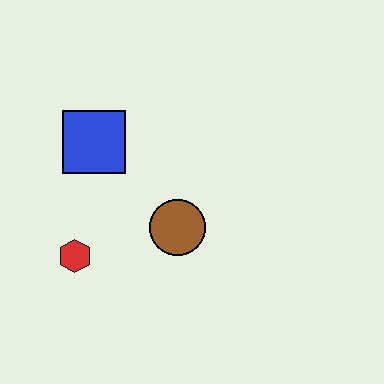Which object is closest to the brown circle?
The red hexagon is closest to the brown circle.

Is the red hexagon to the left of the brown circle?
Yes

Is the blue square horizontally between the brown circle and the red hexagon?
Yes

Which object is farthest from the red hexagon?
The blue square is farthest from the red hexagon.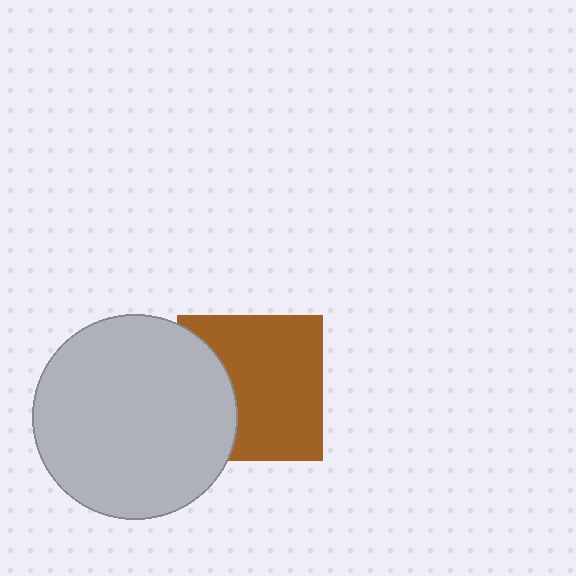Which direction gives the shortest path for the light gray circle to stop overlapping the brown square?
Moving left gives the shortest separation.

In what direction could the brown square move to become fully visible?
The brown square could move right. That would shift it out from behind the light gray circle entirely.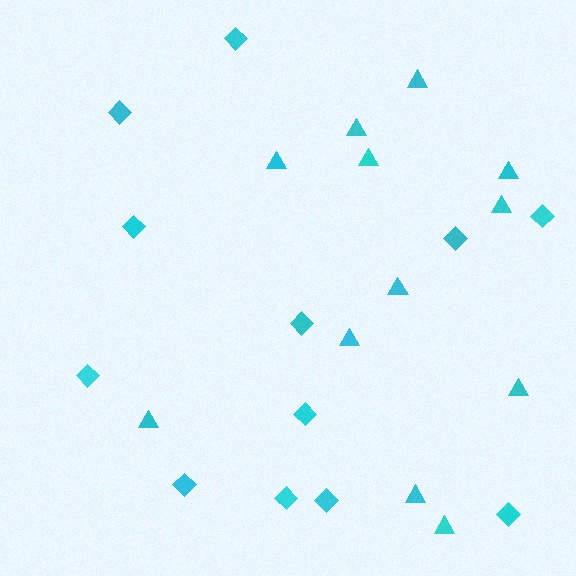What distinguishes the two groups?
There are 2 groups: one group of diamonds (12) and one group of triangles (12).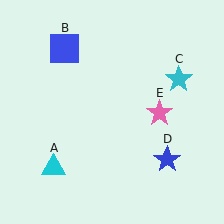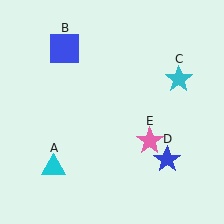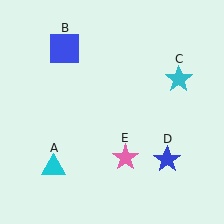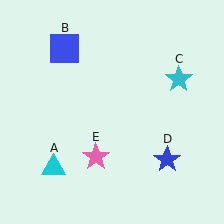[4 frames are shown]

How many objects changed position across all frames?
1 object changed position: pink star (object E).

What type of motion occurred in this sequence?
The pink star (object E) rotated clockwise around the center of the scene.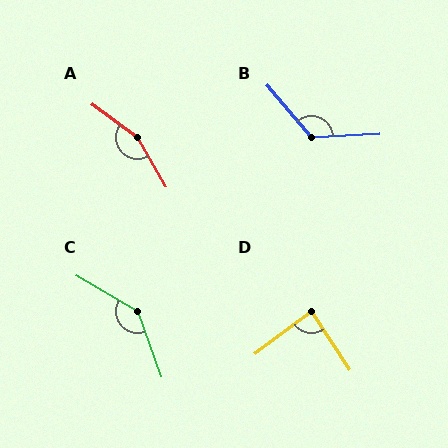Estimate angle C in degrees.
Approximately 140 degrees.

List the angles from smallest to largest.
D (86°), B (127°), C (140°), A (156°).